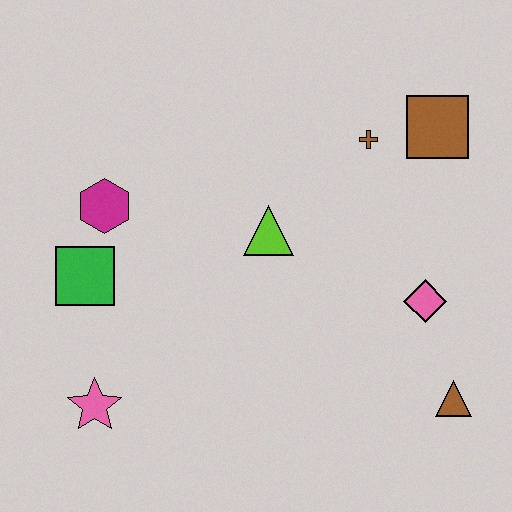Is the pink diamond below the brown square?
Yes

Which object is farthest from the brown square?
The pink star is farthest from the brown square.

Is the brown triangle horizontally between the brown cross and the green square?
No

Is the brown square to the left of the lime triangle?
No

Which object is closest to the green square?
The magenta hexagon is closest to the green square.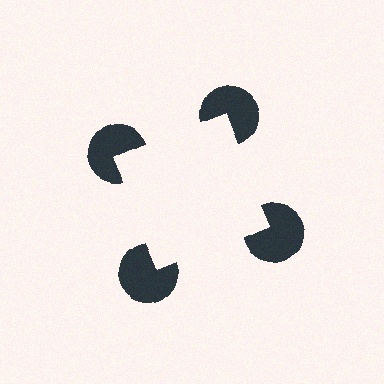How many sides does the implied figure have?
4 sides.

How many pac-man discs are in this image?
There are 4 — one at each vertex of the illusory square.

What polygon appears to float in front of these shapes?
An illusory square — its edges are inferred from the aligned wedge cuts in the pac-man discs, not physically drawn.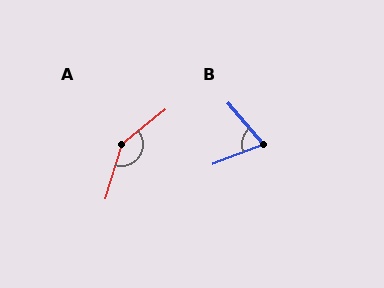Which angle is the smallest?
B, at approximately 70 degrees.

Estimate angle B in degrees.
Approximately 70 degrees.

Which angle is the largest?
A, at approximately 145 degrees.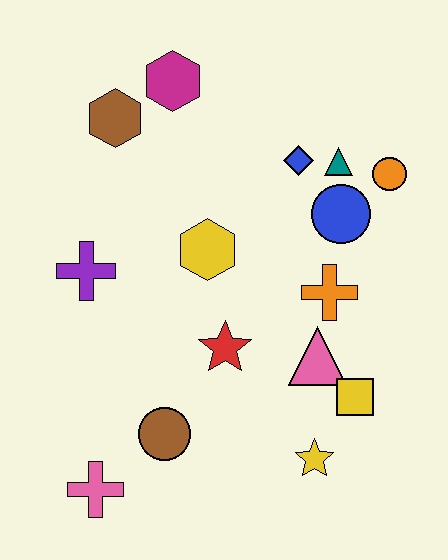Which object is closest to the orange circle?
The teal triangle is closest to the orange circle.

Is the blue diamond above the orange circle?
Yes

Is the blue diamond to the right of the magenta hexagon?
Yes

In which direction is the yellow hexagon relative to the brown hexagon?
The yellow hexagon is below the brown hexagon.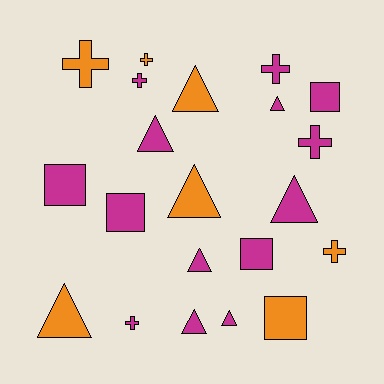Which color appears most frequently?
Magenta, with 14 objects.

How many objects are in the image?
There are 21 objects.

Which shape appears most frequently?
Triangle, with 9 objects.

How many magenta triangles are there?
There are 6 magenta triangles.